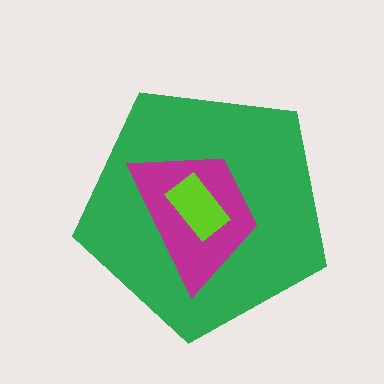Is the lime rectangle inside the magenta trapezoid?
Yes.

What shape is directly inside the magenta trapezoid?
The lime rectangle.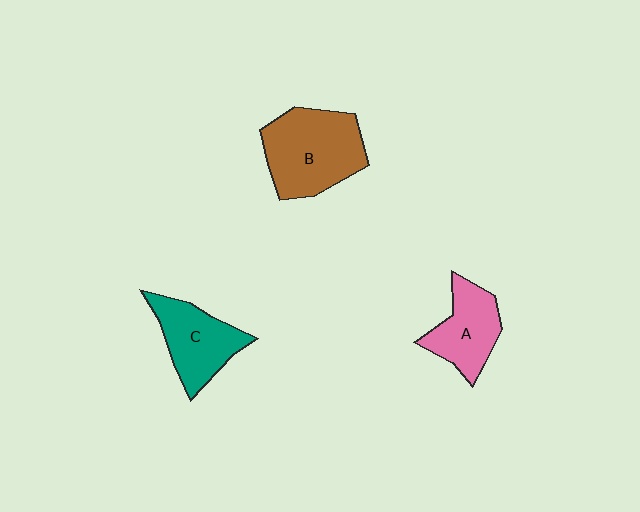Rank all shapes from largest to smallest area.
From largest to smallest: B (brown), C (teal), A (pink).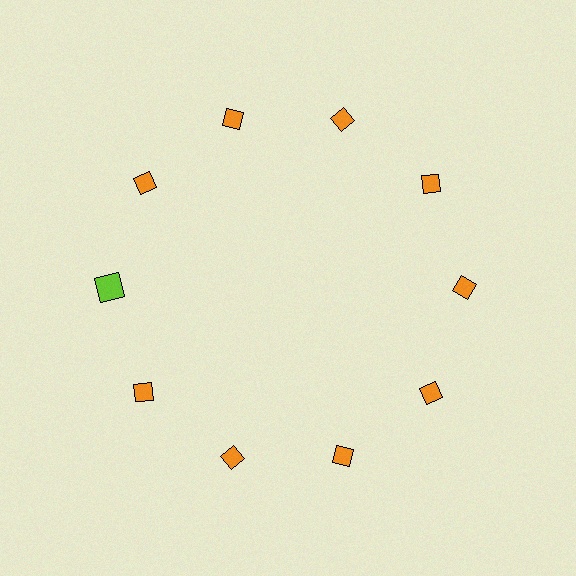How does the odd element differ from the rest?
It differs in both color (lime instead of orange) and shape (square instead of diamond).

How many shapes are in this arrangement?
There are 10 shapes arranged in a ring pattern.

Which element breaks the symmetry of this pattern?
The lime square at roughly the 9 o'clock position breaks the symmetry. All other shapes are orange diamonds.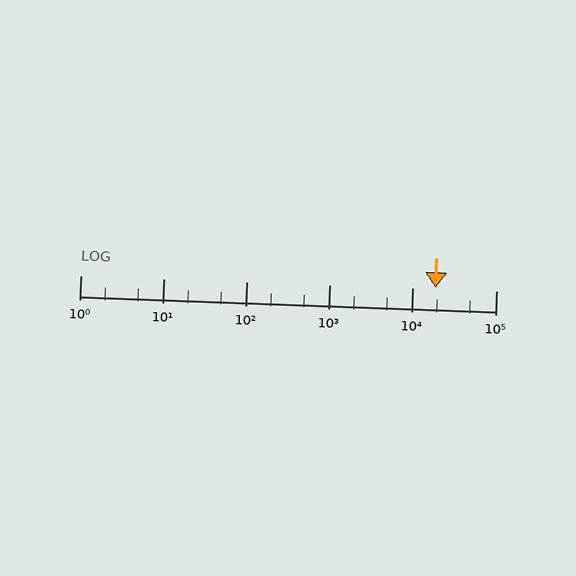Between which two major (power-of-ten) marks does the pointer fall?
The pointer is between 10000 and 100000.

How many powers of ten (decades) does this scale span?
The scale spans 5 decades, from 1 to 100000.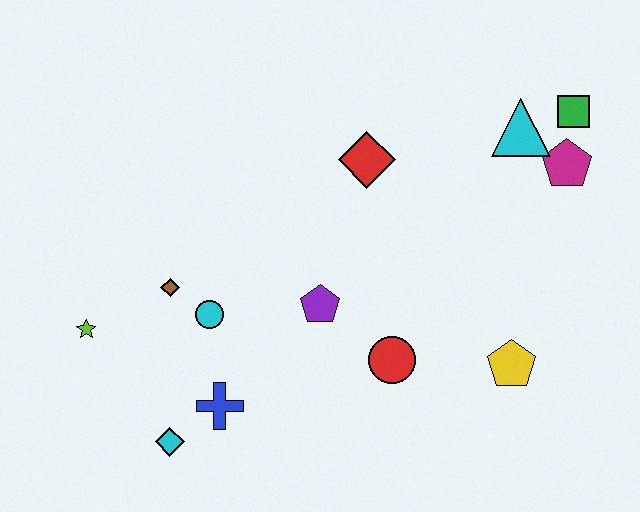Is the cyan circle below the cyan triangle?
Yes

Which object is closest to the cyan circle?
The brown diamond is closest to the cyan circle.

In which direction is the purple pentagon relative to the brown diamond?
The purple pentagon is to the right of the brown diamond.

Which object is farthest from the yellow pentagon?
The lime star is farthest from the yellow pentagon.